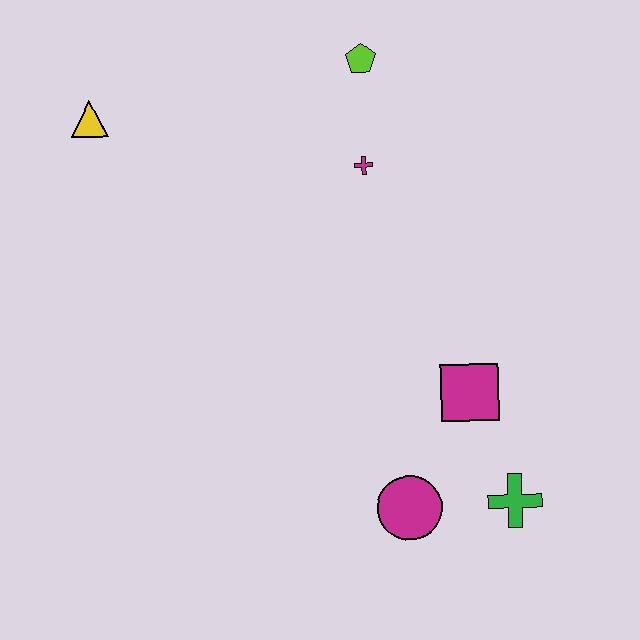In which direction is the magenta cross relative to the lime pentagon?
The magenta cross is below the lime pentagon.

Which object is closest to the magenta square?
The green cross is closest to the magenta square.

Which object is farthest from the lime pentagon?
The green cross is farthest from the lime pentagon.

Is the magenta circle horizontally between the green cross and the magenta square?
No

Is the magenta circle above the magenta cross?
No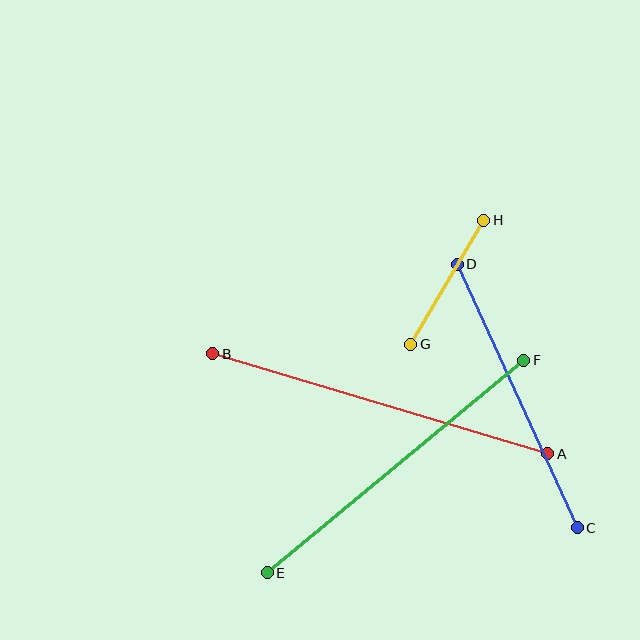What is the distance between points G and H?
The distance is approximately 144 pixels.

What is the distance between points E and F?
The distance is approximately 333 pixels.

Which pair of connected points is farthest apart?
Points A and B are farthest apart.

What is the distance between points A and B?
The distance is approximately 350 pixels.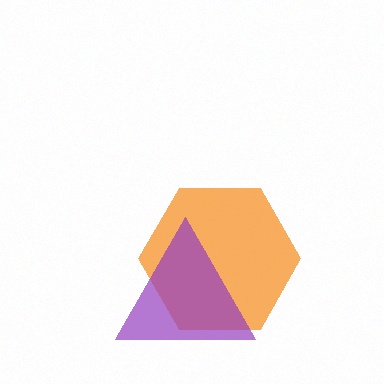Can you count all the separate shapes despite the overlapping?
Yes, there are 2 separate shapes.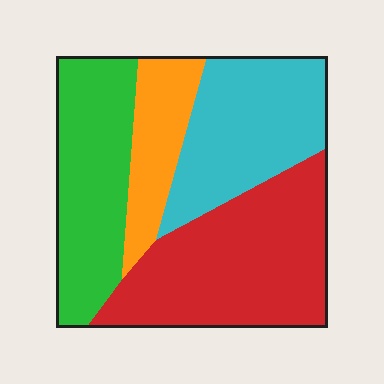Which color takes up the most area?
Red, at roughly 35%.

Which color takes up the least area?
Orange, at roughly 15%.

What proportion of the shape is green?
Green covers roughly 25% of the shape.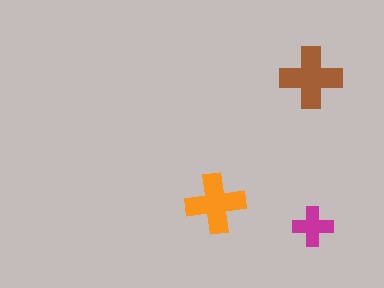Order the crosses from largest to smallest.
the brown one, the orange one, the magenta one.